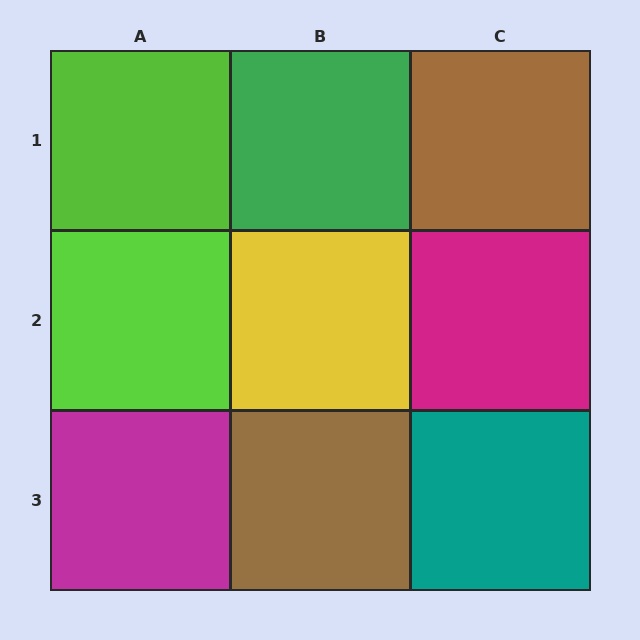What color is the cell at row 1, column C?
Brown.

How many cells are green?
1 cell is green.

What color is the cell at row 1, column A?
Lime.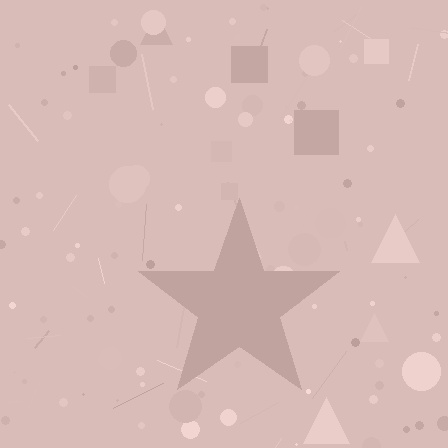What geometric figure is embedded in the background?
A star is embedded in the background.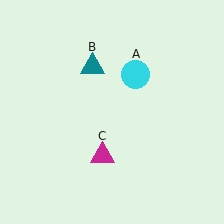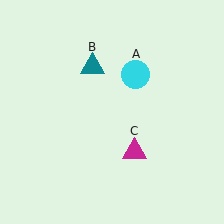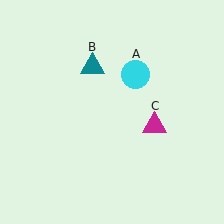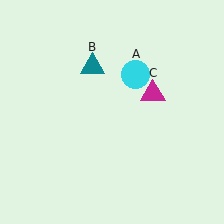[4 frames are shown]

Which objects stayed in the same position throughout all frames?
Cyan circle (object A) and teal triangle (object B) remained stationary.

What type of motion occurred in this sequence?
The magenta triangle (object C) rotated counterclockwise around the center of the scene.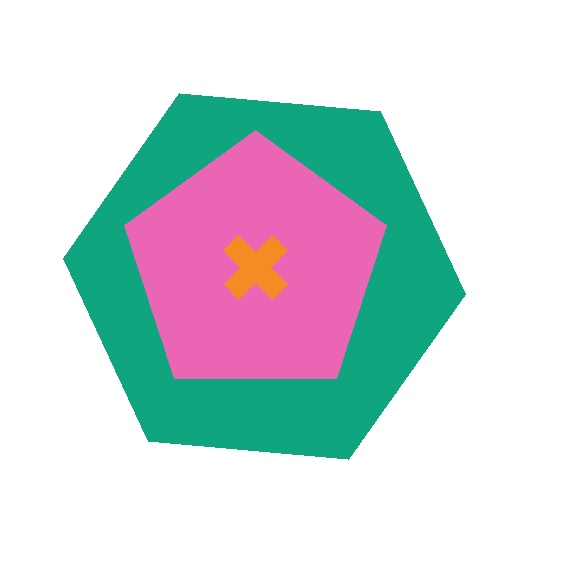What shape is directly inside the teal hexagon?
The pink pentagon.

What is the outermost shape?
The teal hexagon.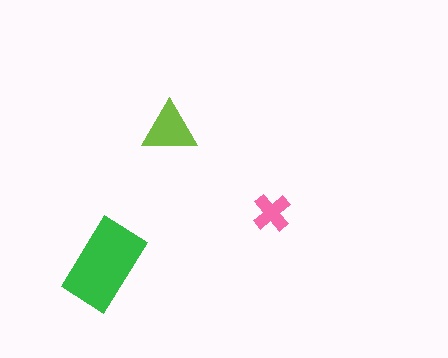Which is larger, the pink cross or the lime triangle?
The lime triangle.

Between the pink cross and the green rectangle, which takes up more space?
The green rectangle.